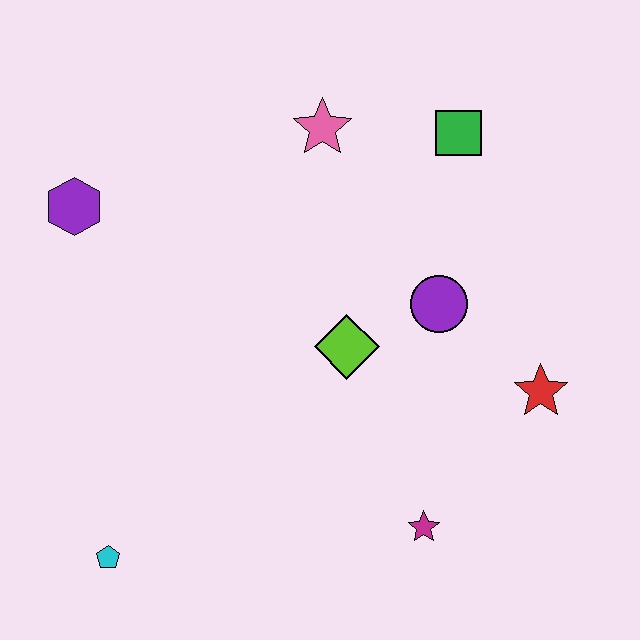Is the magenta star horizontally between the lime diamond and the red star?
Yes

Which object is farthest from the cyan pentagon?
The green square is farthest from the cyan pentagon.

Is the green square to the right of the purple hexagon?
Yes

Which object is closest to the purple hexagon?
The pink star is closest to the purple hexagon.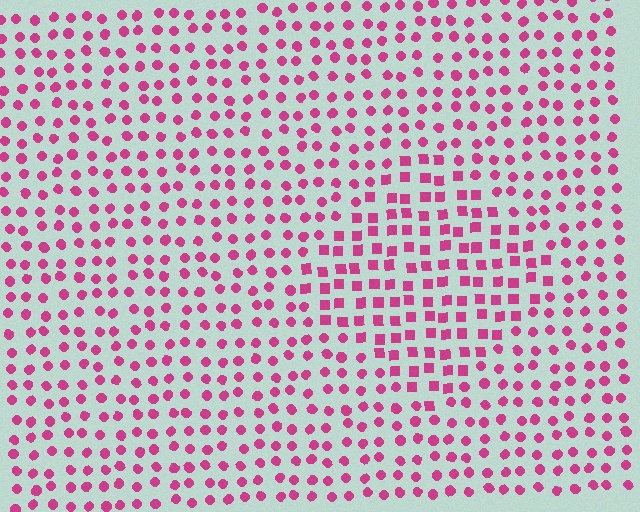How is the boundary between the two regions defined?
The boundary is defined by a change in element shape: squares inside vs. circles outside. All elements share the same color and spacing.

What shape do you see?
I see a diamond.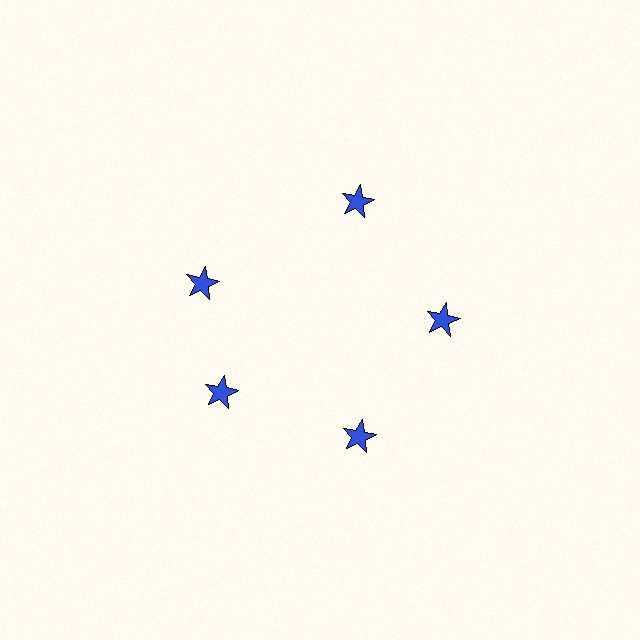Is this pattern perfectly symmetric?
No. The 5 blue stars are arranged in a ring, but one element near the 10 o'clock position is rotated out of alignment along the ring, breaking the 5-fold rotational symmetry.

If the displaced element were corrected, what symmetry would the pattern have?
It would have 5-fold rotational symmetry — the pattern would map onto itself every 72 degrees.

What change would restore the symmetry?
The symmetry would be restored by rotating it back into even spacing with its neighbors so that all 5 stars sit at equal angles and equal distance from the center.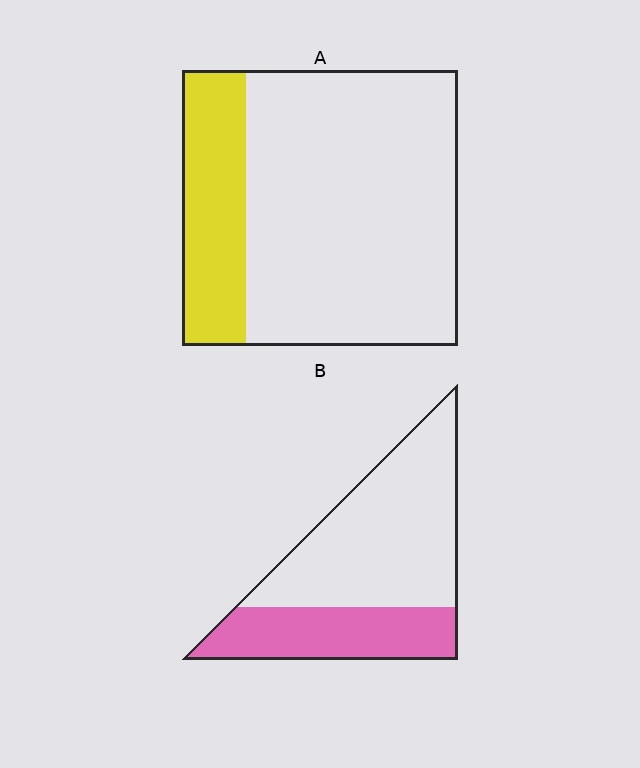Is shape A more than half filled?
No.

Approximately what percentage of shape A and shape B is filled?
A is approximately 25% and B is approximately 35%.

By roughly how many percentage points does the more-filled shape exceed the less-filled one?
By roughly 10 percentage points (B over A).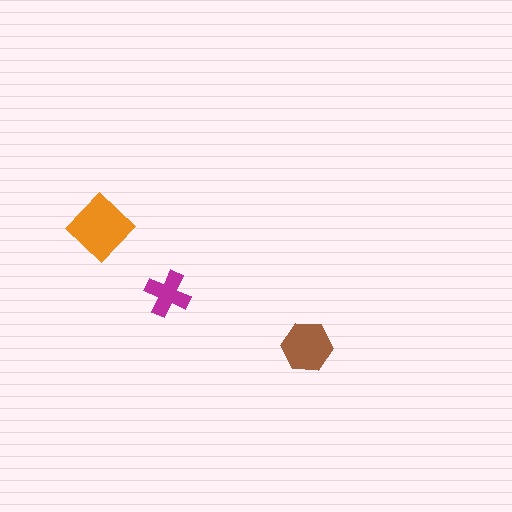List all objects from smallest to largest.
The magenta cross, the brown hexagon, the orange diamond.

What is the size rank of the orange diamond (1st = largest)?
1st.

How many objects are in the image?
There are 3 objects in the image.